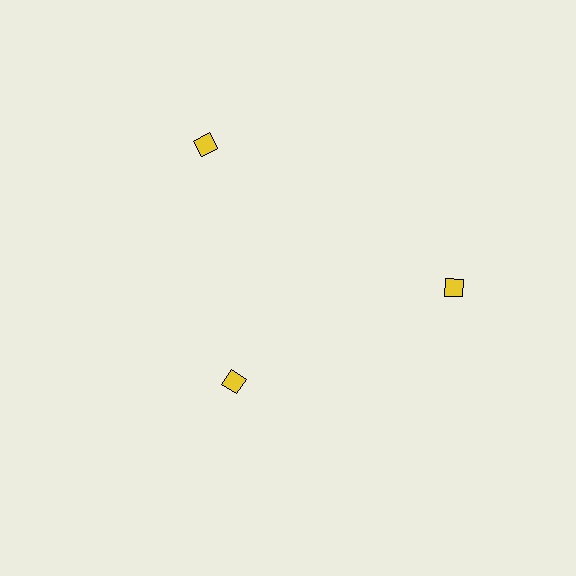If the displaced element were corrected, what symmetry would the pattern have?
It would have 3-fold rotational symmetry — the pattern would map onto itself every 120 degrees.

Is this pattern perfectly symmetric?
No. The 3 yellow diamonds are arranged in a ring, but one element near the 7 o'clock position is pulled inward toward the center, breaking the 3-fold rotational symmetry.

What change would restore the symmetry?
The symmetry would be restored by moving it outward, back onto the ring so that all 3 diamonds sit at equal angles and equal distance from the center.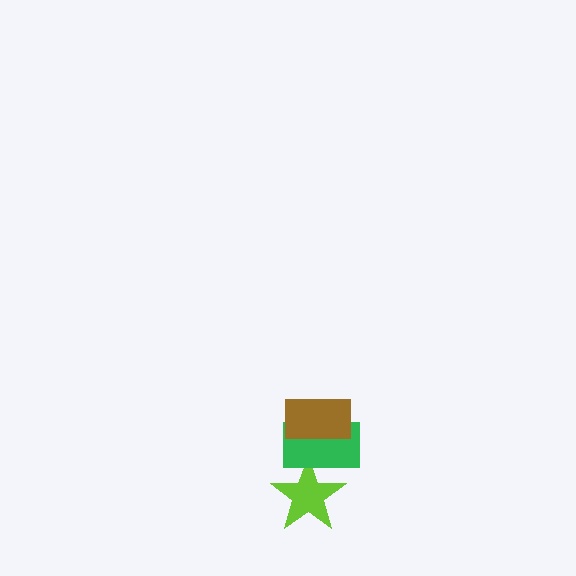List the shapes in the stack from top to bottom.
From top to bottom: the brown rectangle, the green rectangle, the lime star.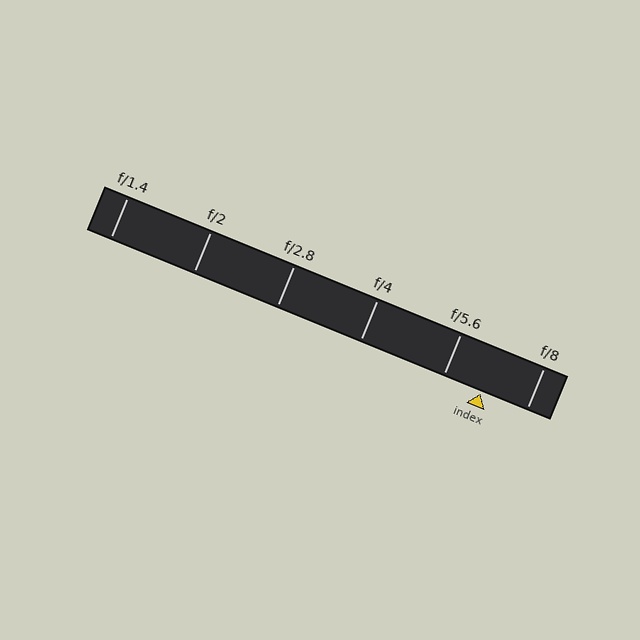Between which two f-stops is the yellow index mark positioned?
The index mark is between f/5.6 and f/8.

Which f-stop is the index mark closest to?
The index mark is closest to f/5.6.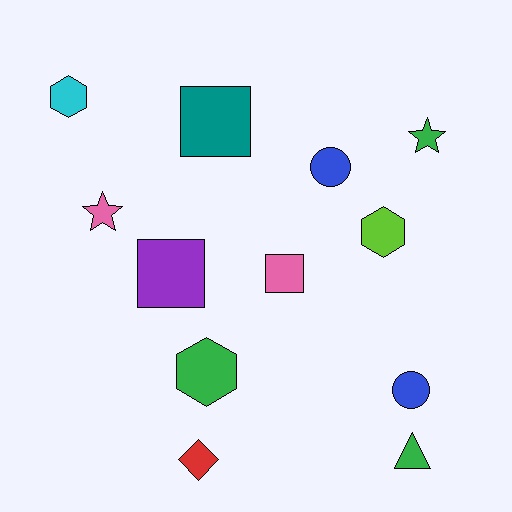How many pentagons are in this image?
There are no pentagons.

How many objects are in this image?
There are 12 objects.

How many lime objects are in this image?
There is 1 lime object.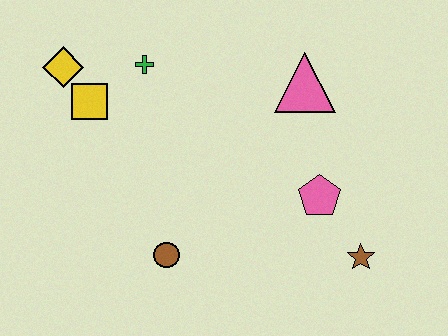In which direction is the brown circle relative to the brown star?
The brown circle is to the left of the brown star.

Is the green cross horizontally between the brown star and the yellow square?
Yes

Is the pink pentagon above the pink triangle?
No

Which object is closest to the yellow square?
The yellow diamond is closest to the yellow square.